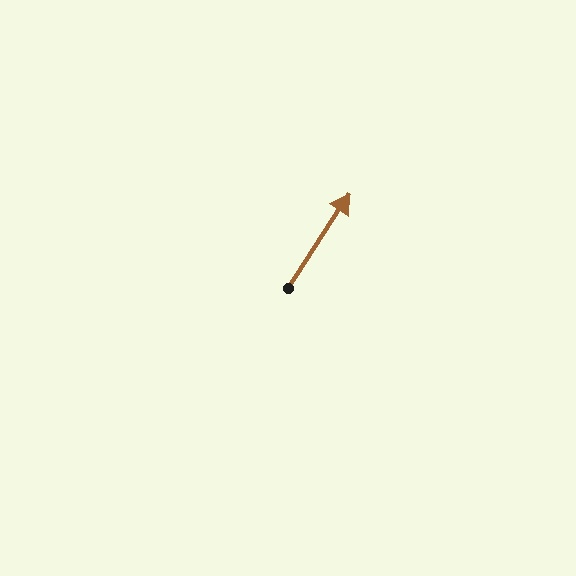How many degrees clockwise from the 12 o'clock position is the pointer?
Approximately 33 degrees.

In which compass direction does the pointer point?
Northeast.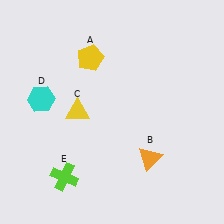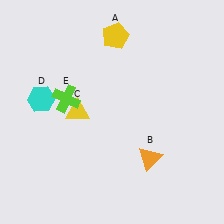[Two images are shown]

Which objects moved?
The objects that moved are: the yellow pentagon (A), the lime cross (E).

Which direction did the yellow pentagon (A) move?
The yellow pentagon (A) moved right.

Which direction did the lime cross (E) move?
The lime cross (E) moved up.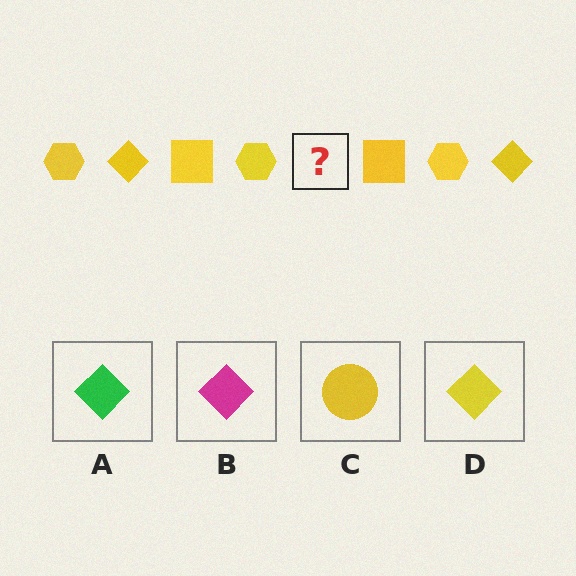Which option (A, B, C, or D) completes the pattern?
D.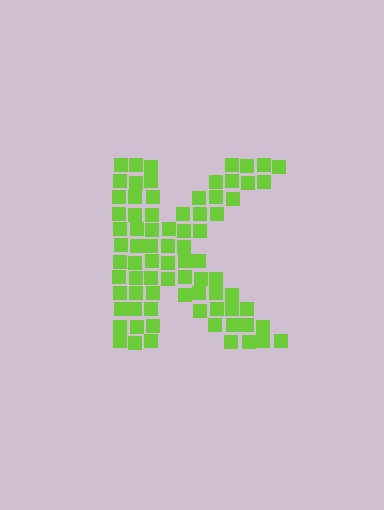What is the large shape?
The large shape is the letter K.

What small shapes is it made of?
It is made of small squares.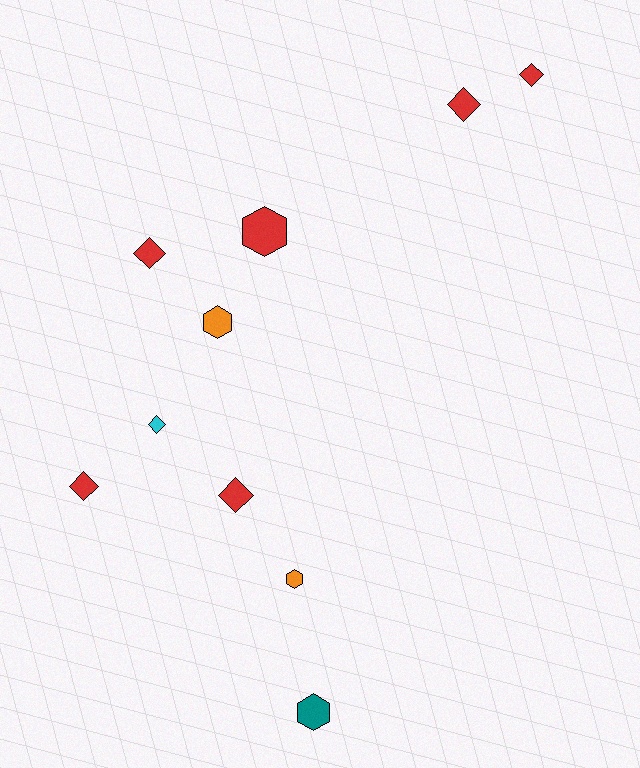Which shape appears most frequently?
Diamond, with 6 objects.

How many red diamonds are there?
There are 5 red diamonds.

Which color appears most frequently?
Red, with 6 objects.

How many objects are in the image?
There are 10 objects.